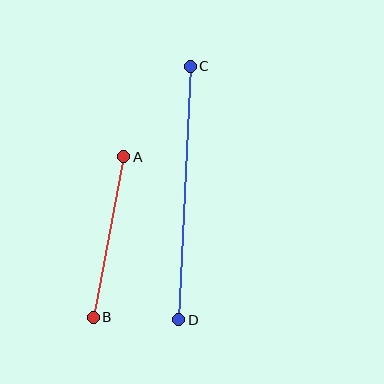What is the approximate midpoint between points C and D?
The midpoint is at approximately (184, 193) pixels.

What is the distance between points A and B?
The distance is approximately 163 pixels.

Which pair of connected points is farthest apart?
Points C and D are farthest apart.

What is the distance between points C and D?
The distance is approximately 254 pixels.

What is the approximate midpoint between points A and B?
The midpoint is at approximately (109, 237) pixels.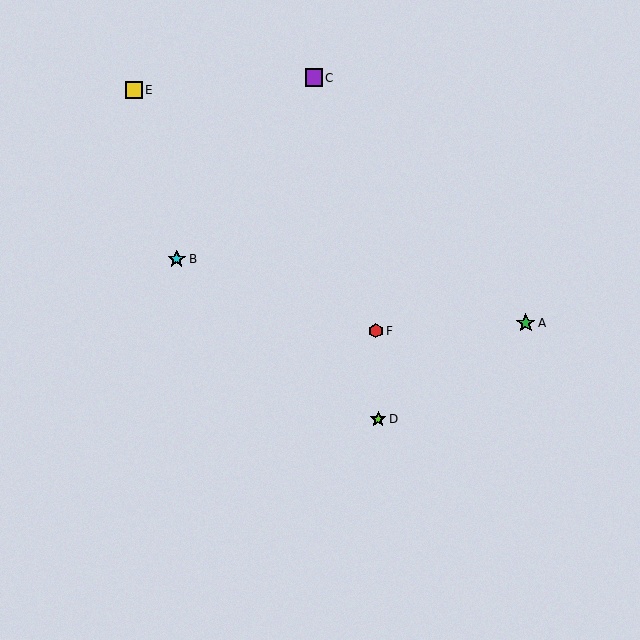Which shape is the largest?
The green star (labeled A) is the largest.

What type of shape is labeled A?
Shape A is a green star.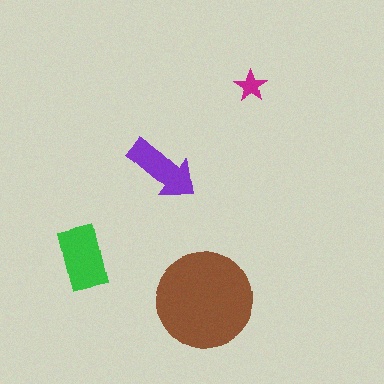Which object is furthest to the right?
The magenta star is rightmost.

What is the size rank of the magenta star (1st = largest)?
4th.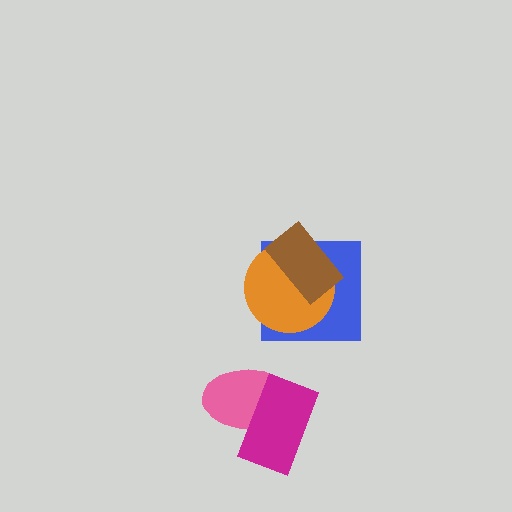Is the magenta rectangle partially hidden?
No, no other shape covers it.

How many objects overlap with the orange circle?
2 objects overlap with the orange circle.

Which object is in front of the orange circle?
The brown rectangle is in front of the orange circle.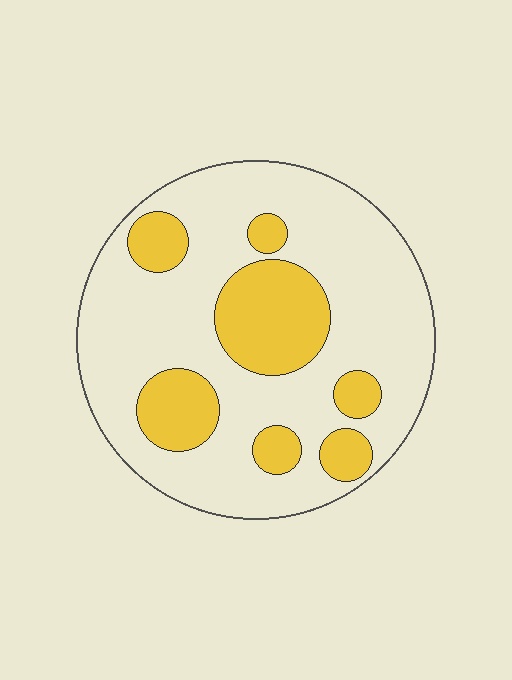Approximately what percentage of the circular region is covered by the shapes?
Approximately 25%.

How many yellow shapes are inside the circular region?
7.